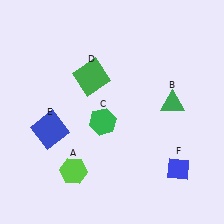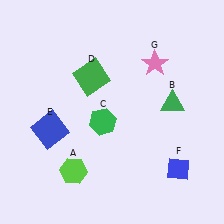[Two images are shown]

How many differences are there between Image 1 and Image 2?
There is 1 difference between the two images.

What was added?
A pink star (G) was added in Image 2.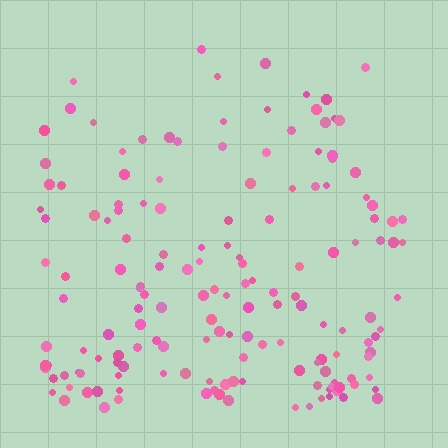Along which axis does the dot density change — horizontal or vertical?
Vertical.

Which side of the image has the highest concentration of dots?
The bottom.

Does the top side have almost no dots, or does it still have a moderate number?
Still a moderate number, just noticeably fewer than the bottom.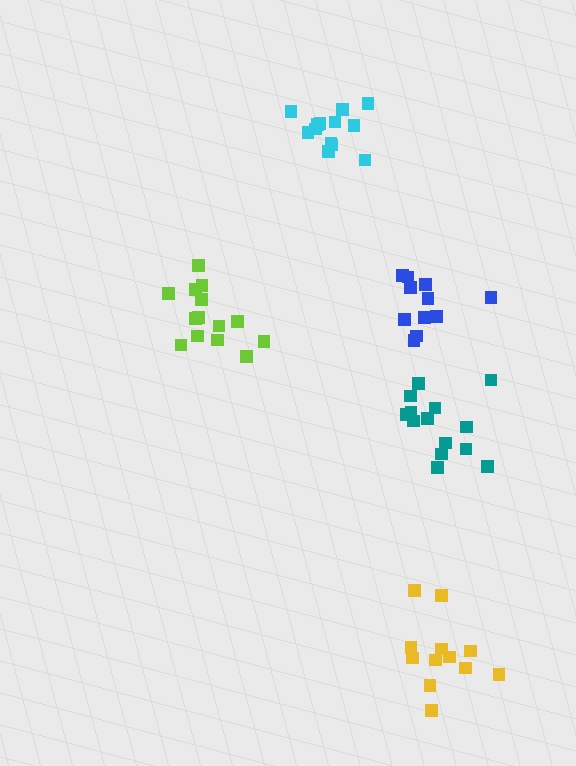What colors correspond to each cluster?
The clusters are colored: lime, blue, cyan, yellow, teal.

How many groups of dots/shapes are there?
There are 5 groups.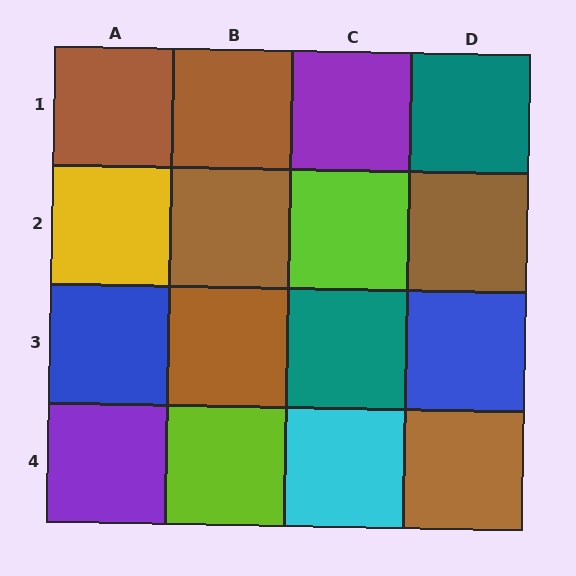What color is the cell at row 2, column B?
Brown.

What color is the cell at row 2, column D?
Brown.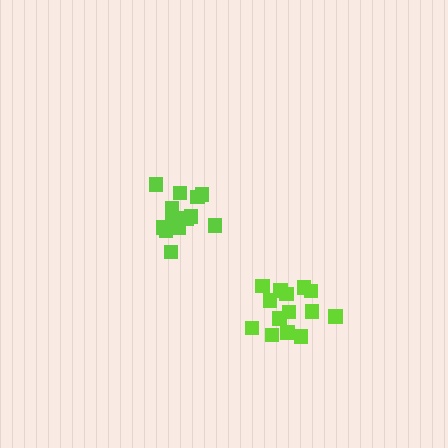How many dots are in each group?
Group 1: 14 dots, Group 2: 14 dots (28 total).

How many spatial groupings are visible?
There are 2 spatial groupings.